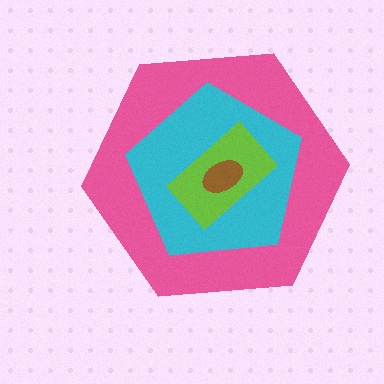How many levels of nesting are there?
4.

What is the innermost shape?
The brown ellipse.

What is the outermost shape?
The pink hexagon.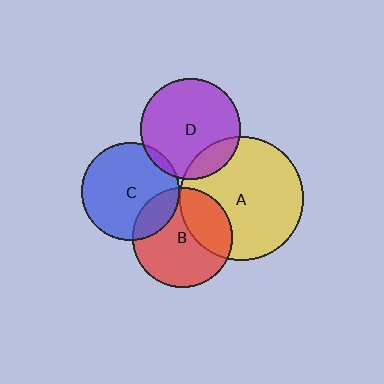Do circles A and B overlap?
Yes.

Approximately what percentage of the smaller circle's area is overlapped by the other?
Approximately 30%.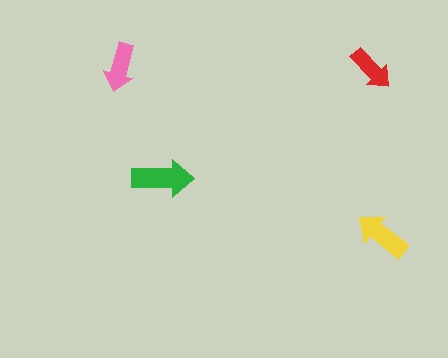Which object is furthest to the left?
The pink arrow is leftmost.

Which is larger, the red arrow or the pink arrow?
The pink one.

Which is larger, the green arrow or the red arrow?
The green one.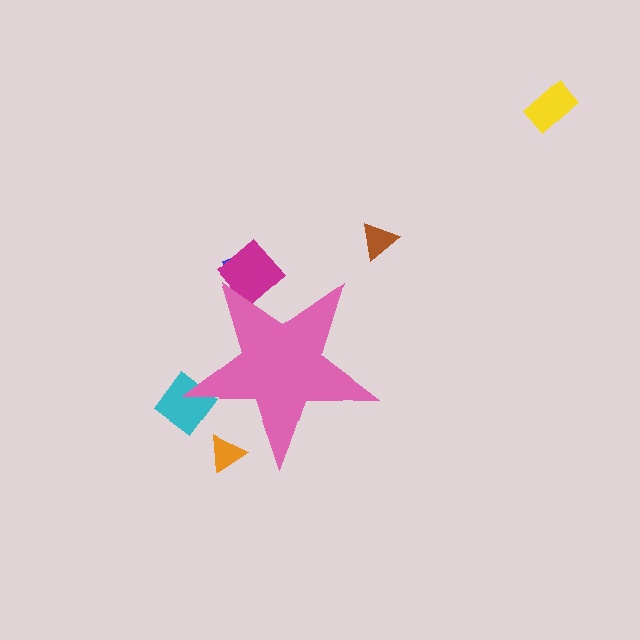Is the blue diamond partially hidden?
Yes, the blue diamond is partially hidden behind the pink star.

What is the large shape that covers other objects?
A pink star.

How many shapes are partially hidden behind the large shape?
4 shapes are partially hidden.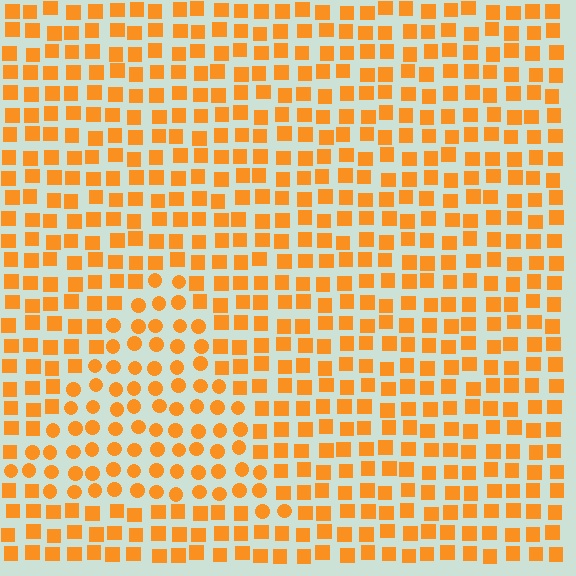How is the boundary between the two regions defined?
The boundary is defined by a change in element shape: circles inside vs. squares outside. All elements share the same color and spacing.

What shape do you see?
I see a triangle.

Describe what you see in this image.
The image is filled with small orange elements arranged in a uniform grid. A triangle-shaped region contains circles, while the surrounding area contains squares. The boundary is defined purely by the change in element shape.